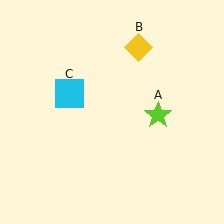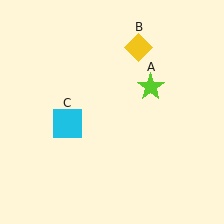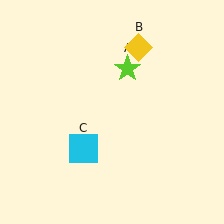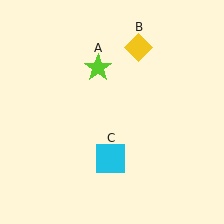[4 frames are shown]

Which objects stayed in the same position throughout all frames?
Yellow diamond (object B) remained stationary.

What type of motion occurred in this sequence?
The lime star (object A), cyan square (object C) rotated counterclockwise around the center of the scene.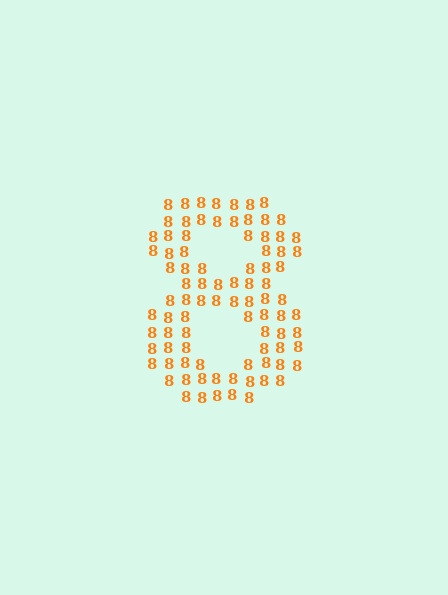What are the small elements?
The small elements are digit 8's.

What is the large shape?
The large shape is the digit 8.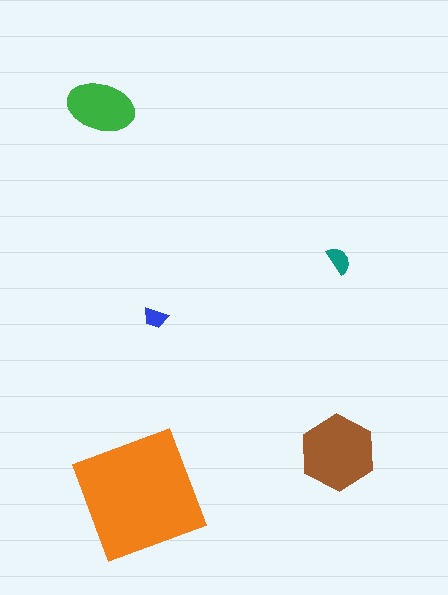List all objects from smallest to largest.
The blue trapezoid, the teal semicircle, the green ellipse, the brown hexagon, the orange square.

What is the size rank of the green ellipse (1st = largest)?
3rd.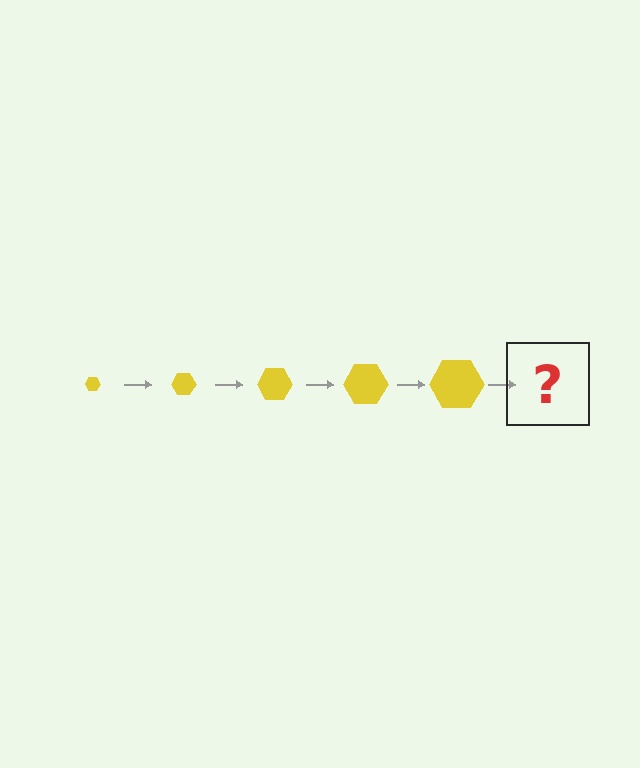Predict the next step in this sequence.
The next step is a yellow hexagon, larger than the previous one.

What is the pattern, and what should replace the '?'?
The pattern is that the hexagon gets progressively larger each step. The '?' should be a yellow hexagon, larger than the previous one.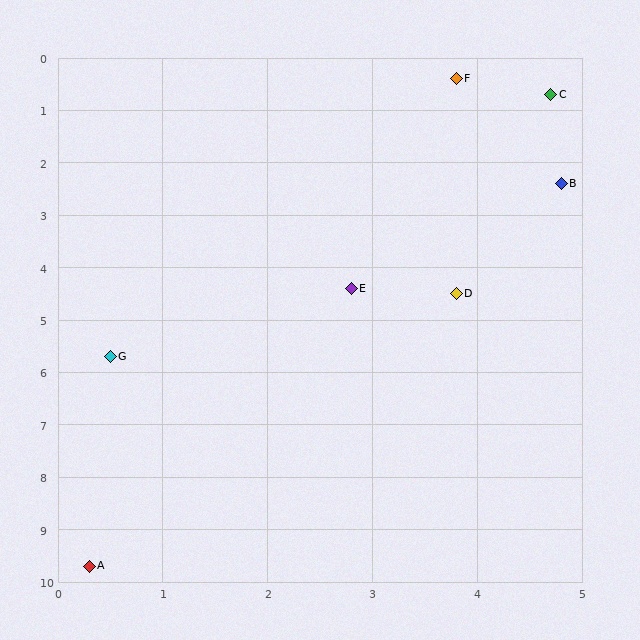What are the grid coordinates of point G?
Point G is at approximately (0.5, 5.7).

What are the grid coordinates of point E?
Point E is at approximately (2.8, 4.4).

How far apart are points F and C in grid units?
Points F and C are about 0.9 grid units apart.